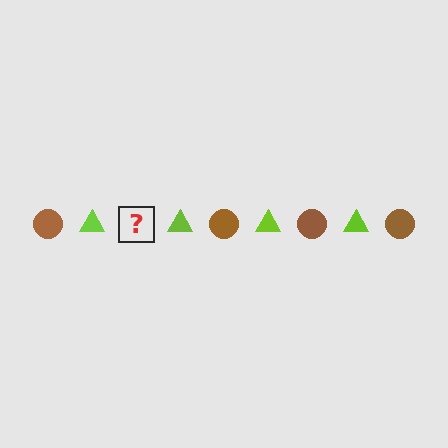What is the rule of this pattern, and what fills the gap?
The rule is that the pattern alternates between brown circle and lime triangle. The gap should be filled with a brown circle.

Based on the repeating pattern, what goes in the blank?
The blank should be a brown circle.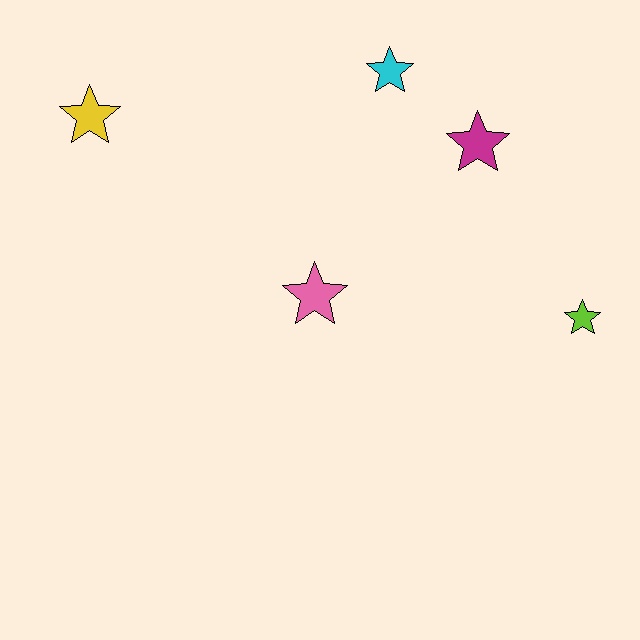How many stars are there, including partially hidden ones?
There are 5 stars.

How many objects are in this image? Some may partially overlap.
There are 5 objects.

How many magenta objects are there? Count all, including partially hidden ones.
There is 1 magenta object.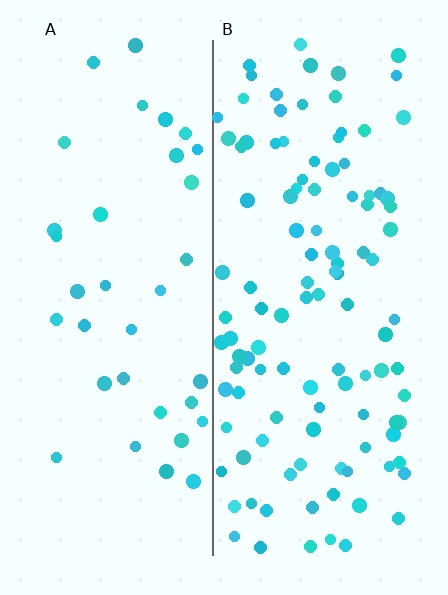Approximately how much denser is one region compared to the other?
Approximately 3.1× — region B over region A.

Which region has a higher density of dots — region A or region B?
B (the right).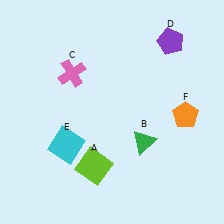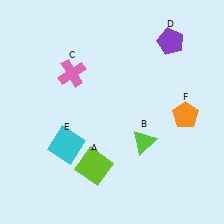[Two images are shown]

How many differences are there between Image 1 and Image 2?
There is 1 difference between the two images.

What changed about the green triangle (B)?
In Image 1, B is green. In Image 2, it changed to lime.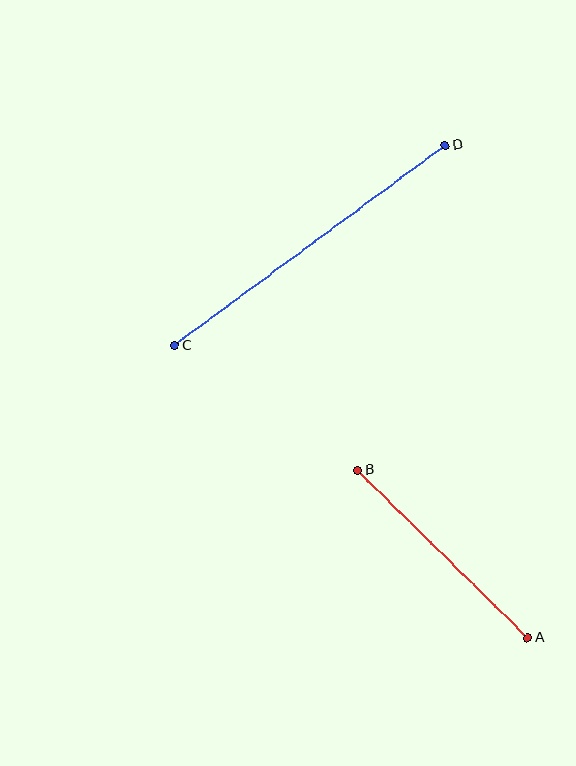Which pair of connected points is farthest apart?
Points C and D are farthest apart.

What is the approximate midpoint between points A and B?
The midpoint is at approximately (443, 554) pixels.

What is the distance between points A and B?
The distance is approximately 239 pixels.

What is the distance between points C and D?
The distance is approximately 337 pixels.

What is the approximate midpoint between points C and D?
The midpoint is at approximately (310, 245) pixels.